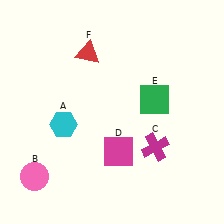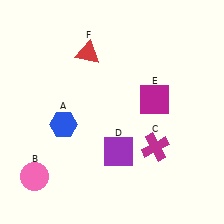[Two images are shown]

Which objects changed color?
A changed from cyan to blue. D changed from magenta to purple. E changed from green to magenta.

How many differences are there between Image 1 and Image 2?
There are 3 differences between the two images.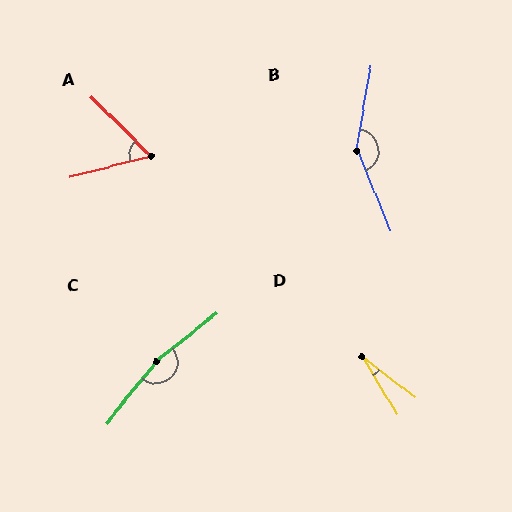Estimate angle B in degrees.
Approximately 147 degrees.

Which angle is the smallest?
D, at approximately 21 degrees.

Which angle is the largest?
C, at approximately 167 degrees.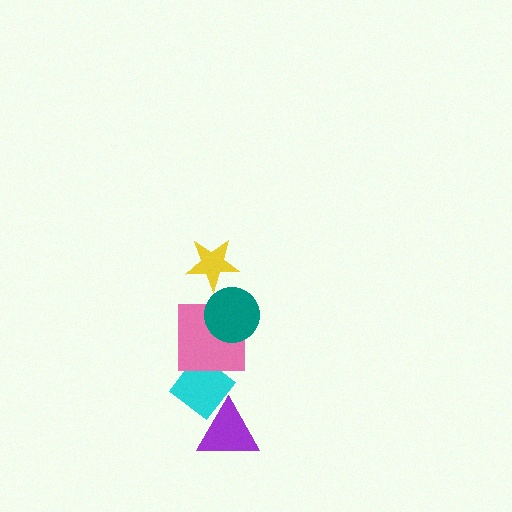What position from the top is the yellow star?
The yellow star is 1st from the top.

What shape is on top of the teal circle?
The yellow star is on top of the teal circle.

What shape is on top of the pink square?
The teal circle is on top of the pink square.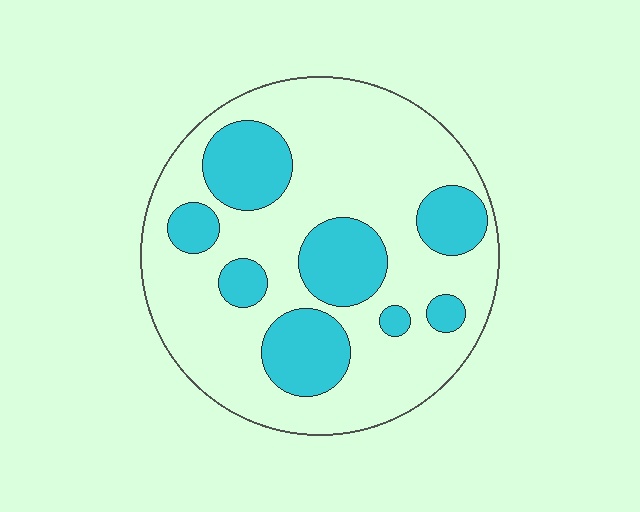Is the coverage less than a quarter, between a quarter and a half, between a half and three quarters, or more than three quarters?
Between a quarter and a half.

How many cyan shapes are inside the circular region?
8.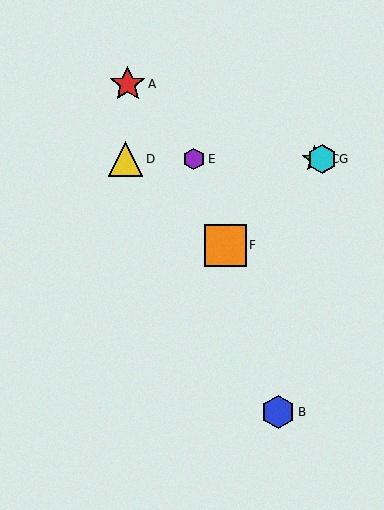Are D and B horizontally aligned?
No, D is at y≈159 and B is at y≈412.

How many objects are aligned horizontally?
4 objects (C, D, E, G) are aligned horizontally.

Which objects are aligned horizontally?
Objects C, D, E, G are aligned horizontally.